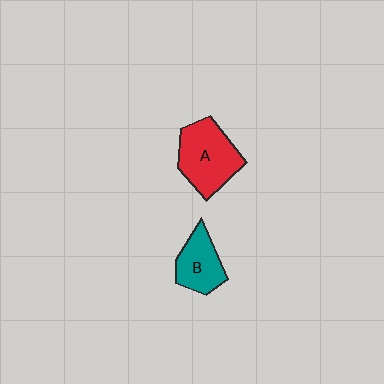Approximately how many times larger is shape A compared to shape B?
Approximately 1.5 times.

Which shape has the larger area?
Shape A (red).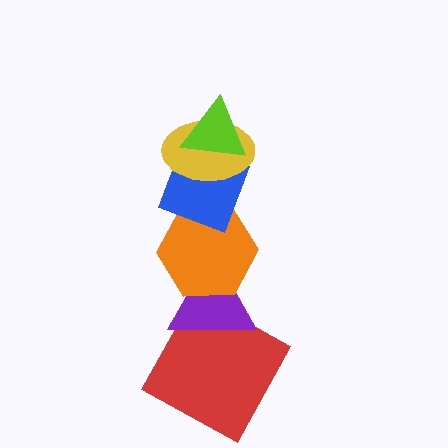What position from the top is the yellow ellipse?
The yellow ellipse is 2nd from the top.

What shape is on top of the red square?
The purple triangle is on top of the red square.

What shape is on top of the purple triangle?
The orange hexagon is on top of the purple triangle.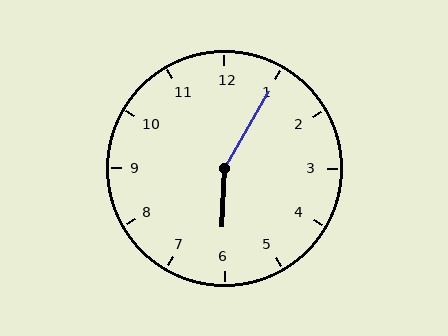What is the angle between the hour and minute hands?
Approximately 152 degrees.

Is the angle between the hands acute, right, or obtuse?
It is obtuse.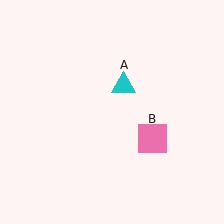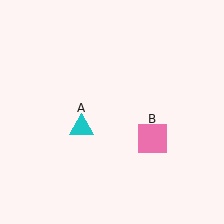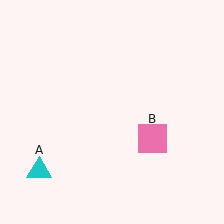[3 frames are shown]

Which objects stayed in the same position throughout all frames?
Pink square (object B) remained stationary.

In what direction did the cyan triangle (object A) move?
The cyan triangle (object A) moved down and to the left.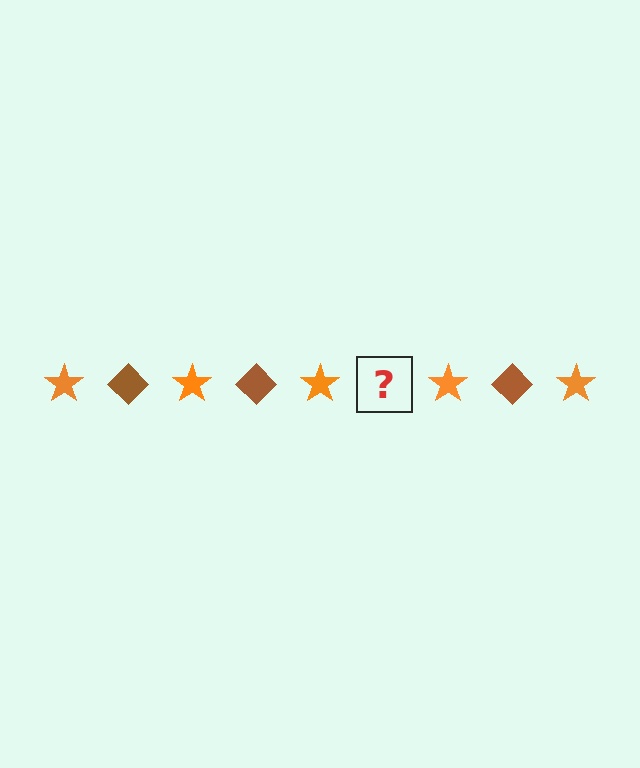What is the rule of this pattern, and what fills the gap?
The rule is that the pattern alternates between orange star and brown diamond. The gap should be filled with a brown diamond.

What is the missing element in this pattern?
The missing element is a brown diamond.